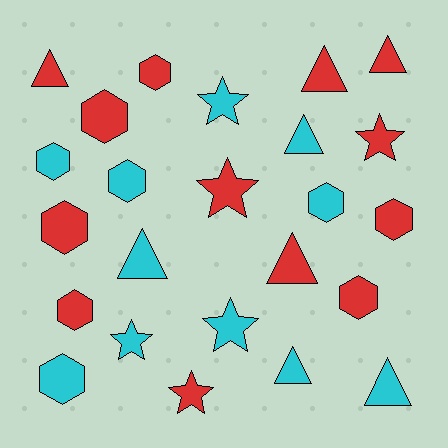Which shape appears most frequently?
Hexagon, with 10 objects.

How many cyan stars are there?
There are 3 cyan stars.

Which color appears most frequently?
Red, with 13 objects.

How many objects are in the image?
There are 24 objects.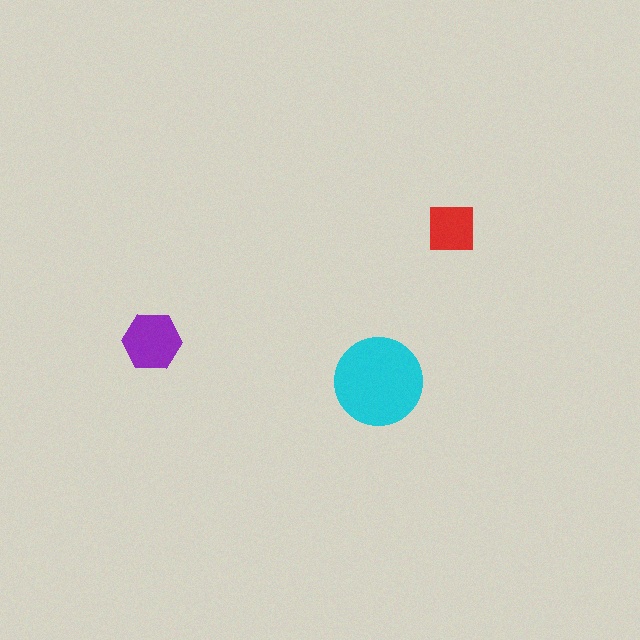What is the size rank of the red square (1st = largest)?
3rd.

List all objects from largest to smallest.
The cyan circle, the purple hexagon, the red square.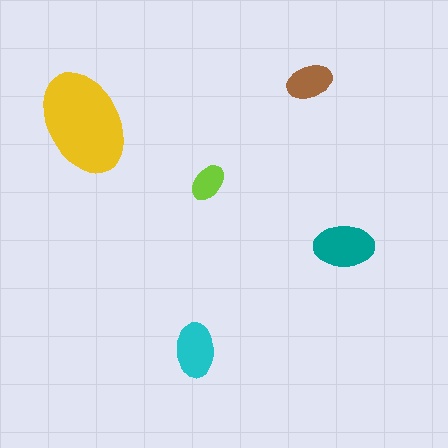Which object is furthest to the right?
The teal ellipse is rightmost.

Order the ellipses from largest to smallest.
the yellow one, the teal one, the cyan one, the brown one, the lime one.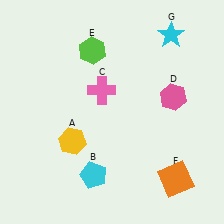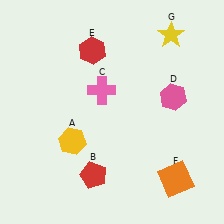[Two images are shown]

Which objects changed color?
B changed from cyan to red. E changed from lime to red. G changed from cyan to yellow.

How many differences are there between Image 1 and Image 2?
There are 3 differences between the two images.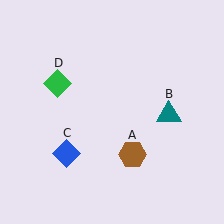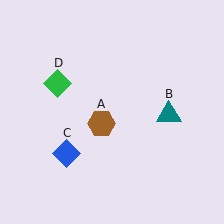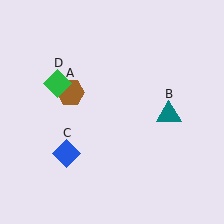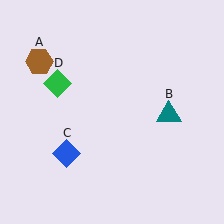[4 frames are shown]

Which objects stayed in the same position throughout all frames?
Teal triangle (object B) and blue diamond (object C) and green diamond (object D) remained stationary.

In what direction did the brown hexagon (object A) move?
The brown hexagon (object A) moved up and to the left.